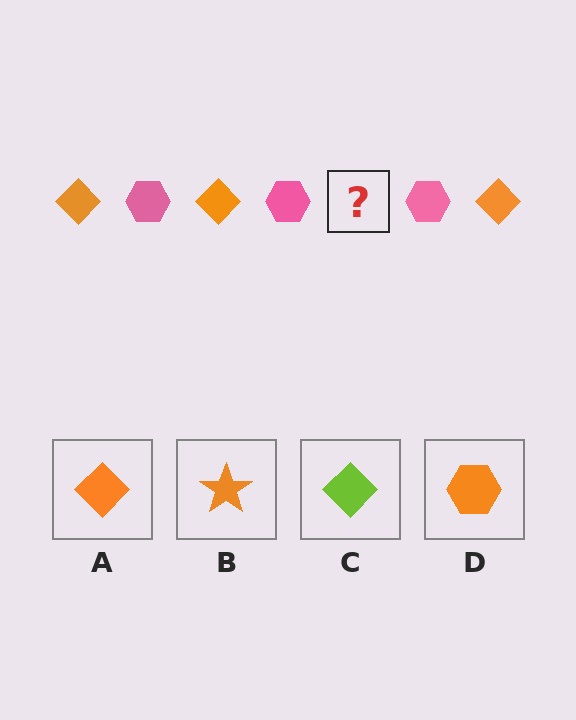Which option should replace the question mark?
Option A.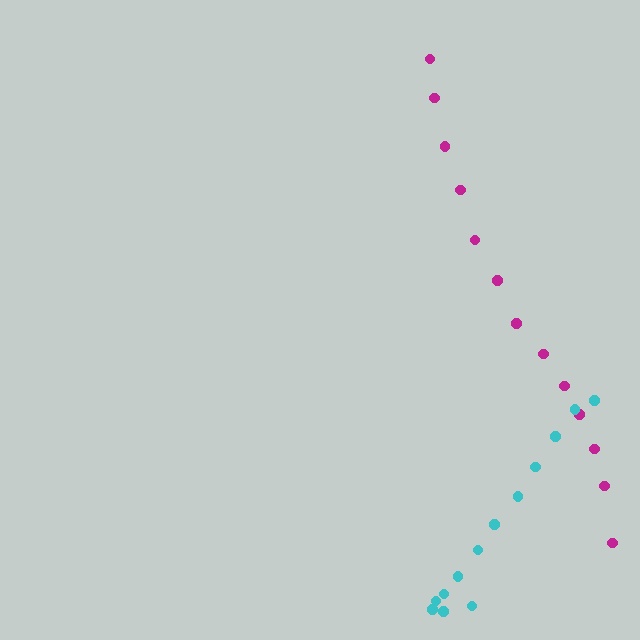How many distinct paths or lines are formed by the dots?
There are 2 distinct paths.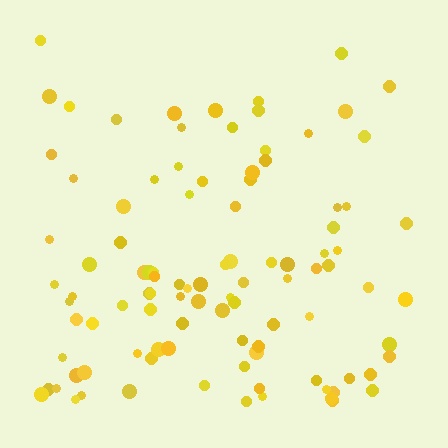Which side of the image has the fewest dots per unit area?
The top.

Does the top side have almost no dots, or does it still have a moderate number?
Still a moderate number, just noticeably fewer than the bottom.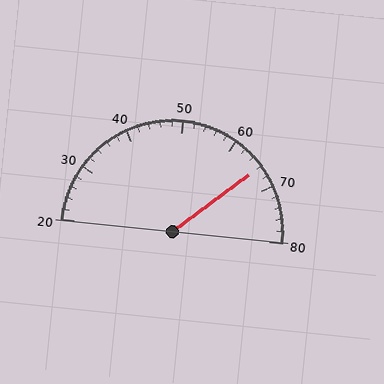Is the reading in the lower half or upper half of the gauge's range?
The reading is in the upper half of the range (20 to 80).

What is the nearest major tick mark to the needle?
The nearest major tick mark is 70.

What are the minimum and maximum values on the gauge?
The gauge ranges from 20 to 80.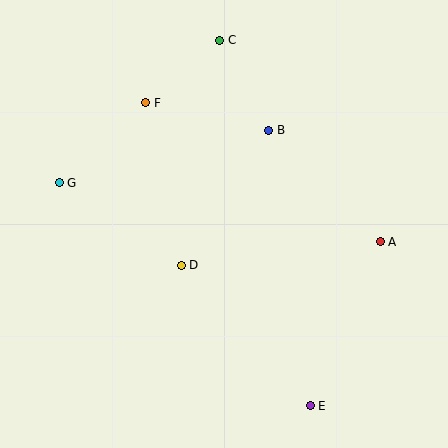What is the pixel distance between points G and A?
The distance between G and A is 326 pixels.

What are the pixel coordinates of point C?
Point C is at (220, 40).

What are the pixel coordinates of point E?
Point E is at (310, 406).